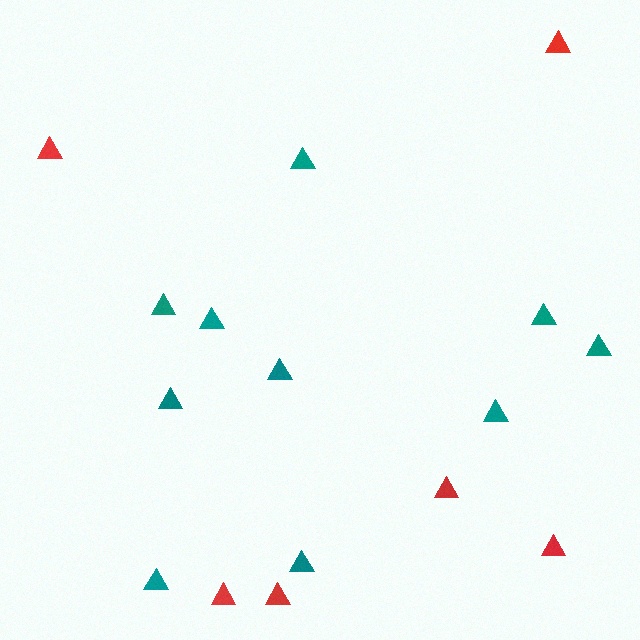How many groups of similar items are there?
There are 2 groups: one group of red triangles (6) and one group of teal triangles (10).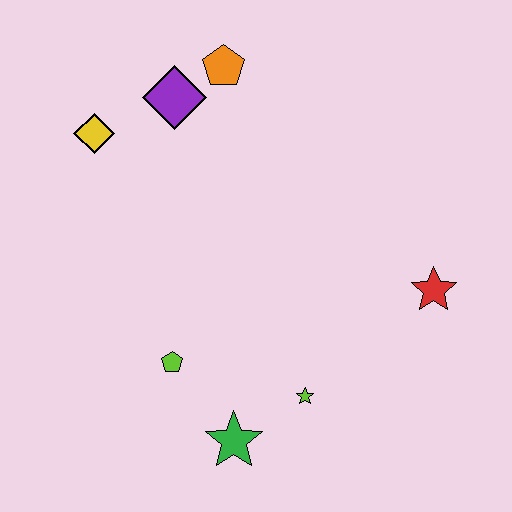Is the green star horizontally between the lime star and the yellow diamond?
Yes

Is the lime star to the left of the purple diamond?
No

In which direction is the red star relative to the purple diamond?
The red star is to the right of the purple diamond.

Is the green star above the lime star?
No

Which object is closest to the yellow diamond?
The purple diamond is closest to the yellow diamond.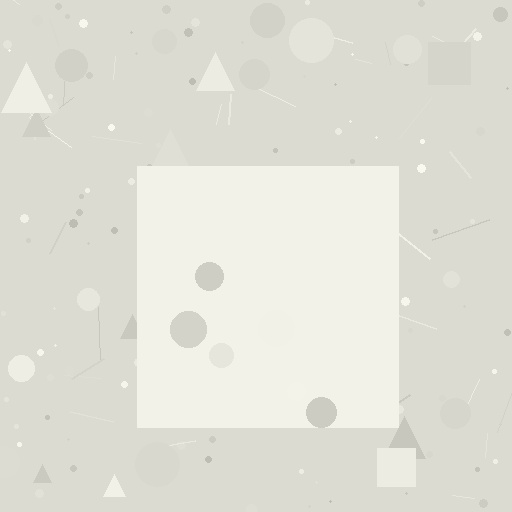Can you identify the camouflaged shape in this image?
The camouflaged shape is a square.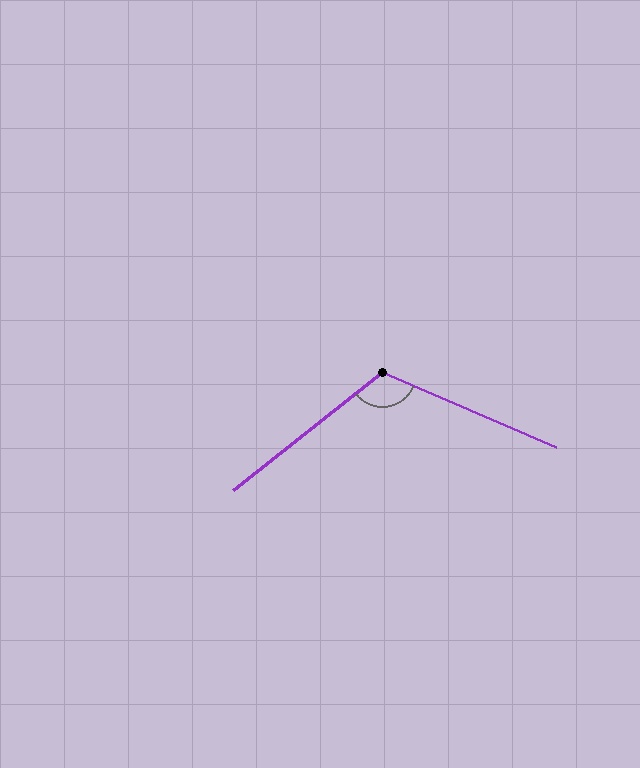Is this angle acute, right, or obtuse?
It is obtuse.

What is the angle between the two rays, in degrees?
Approximately 118 degrees.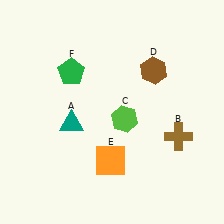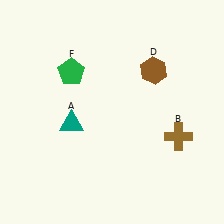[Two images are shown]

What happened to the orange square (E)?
The orange square (E) was removed in Image 2. It was in the bottom-left area of Image 1.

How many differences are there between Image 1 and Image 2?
There are 2 differences between the two images.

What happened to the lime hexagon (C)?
The lime hexagon (C) was removed in Image 2. It was in the bottom-right area of Image 1.